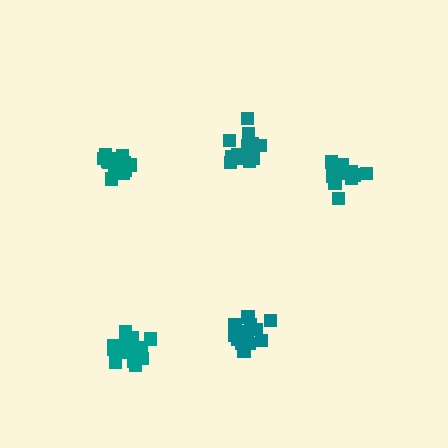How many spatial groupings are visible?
There are 5 spatial groupings.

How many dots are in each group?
Group 1: 16 dots, Group 2: 19 dots, Group 3: 15 dots, Group 4: 16 dots, Group 5: 17 dots (83 total).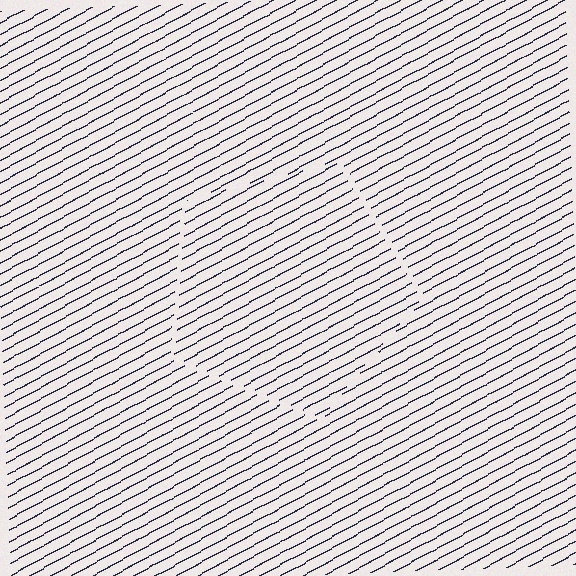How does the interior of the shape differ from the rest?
The interior of the shape contains the same grating, shifted by half a period — the contour is defined by the phase discontinuity where line-ends from the inner and outer gratings abut.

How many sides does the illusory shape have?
5 sides — the line-ends trace a pentagon.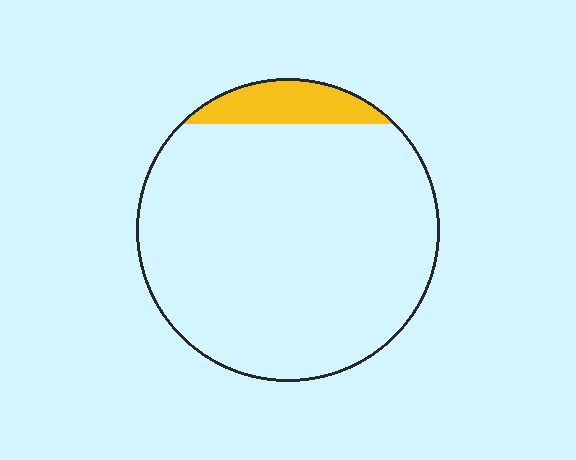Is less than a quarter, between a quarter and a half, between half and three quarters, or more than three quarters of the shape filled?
Less than a quarter.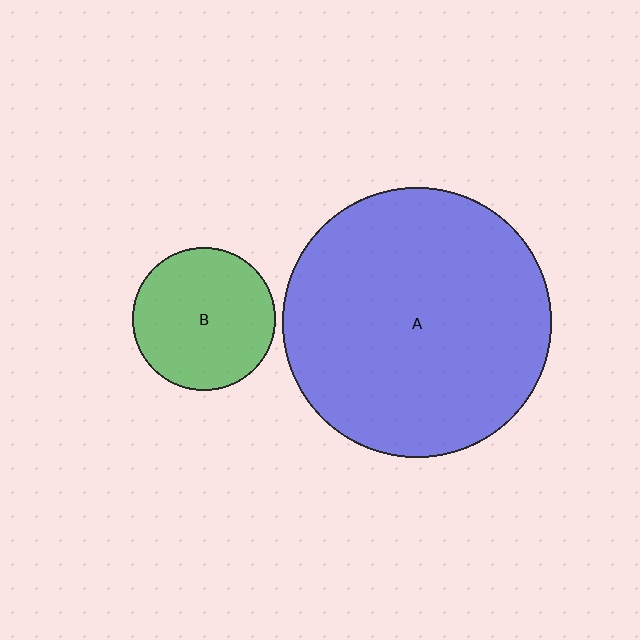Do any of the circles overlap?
No, none of the circles overlap.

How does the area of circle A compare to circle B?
Approximately 3.5 times.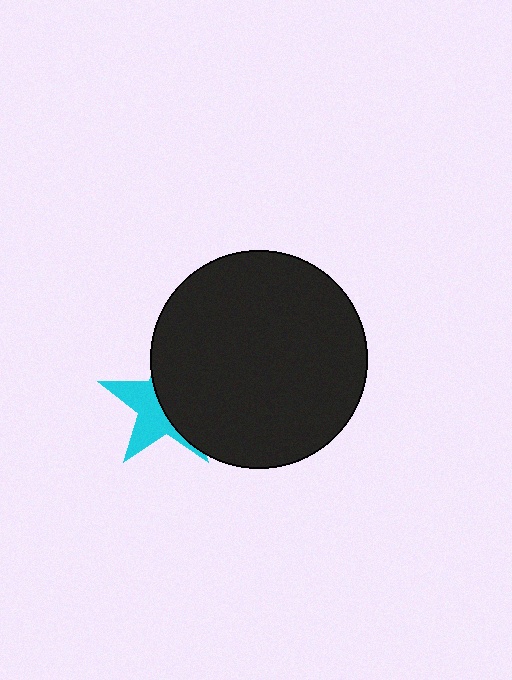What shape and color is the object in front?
The object in front is a black circle.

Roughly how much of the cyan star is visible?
A small part of it is visible (roughly 44%).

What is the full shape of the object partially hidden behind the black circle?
The partially hidden object is a cyan star.